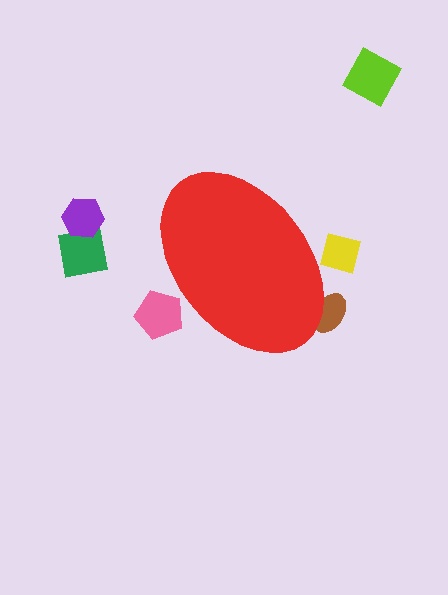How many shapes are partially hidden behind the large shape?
3 shapes are partially hidden.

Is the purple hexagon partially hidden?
No, the purple hexagon is fully visible.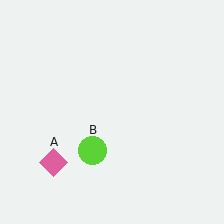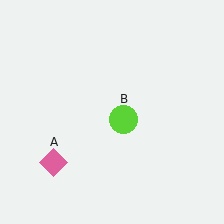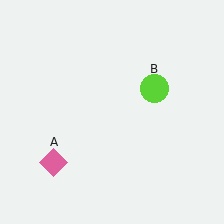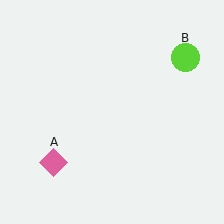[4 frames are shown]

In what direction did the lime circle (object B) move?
The lime circle (object B) moved up and to the right.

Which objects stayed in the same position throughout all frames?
Pink diamond (object A) remained stationary.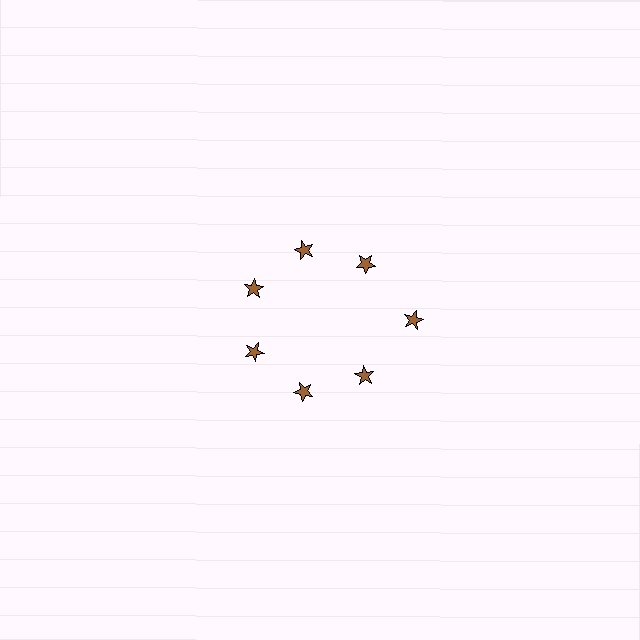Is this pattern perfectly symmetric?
No. The 7 brown stars are arranged in a ring, but one element near the 3 o'clock position is pushed outward from the center, breaking the 7-fold rotational symmetry.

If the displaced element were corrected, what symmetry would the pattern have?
It would have 7-fold rotational symmetry — the pattern would map onto itself every 51 degrees.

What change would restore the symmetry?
The symmetry would be restored by moving it inward, back onto the ring so that all 7 stars sit at equal angles and equal distance from the center.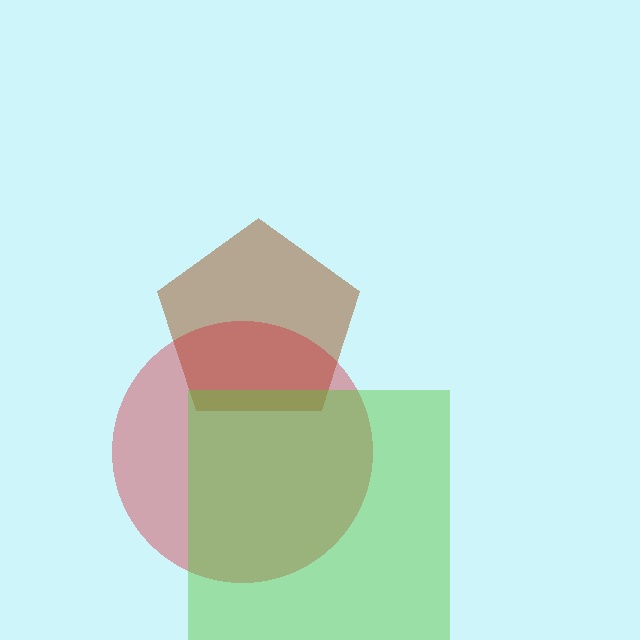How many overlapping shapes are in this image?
There are 3 overlapping shapes in the image.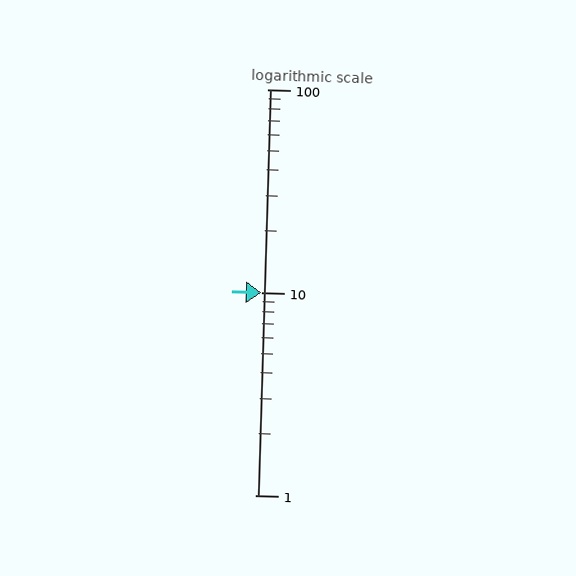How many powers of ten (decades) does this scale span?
The scale spans 2 decades, from 1 to 100.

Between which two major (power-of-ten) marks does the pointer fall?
The pointer is between 10 and 100.